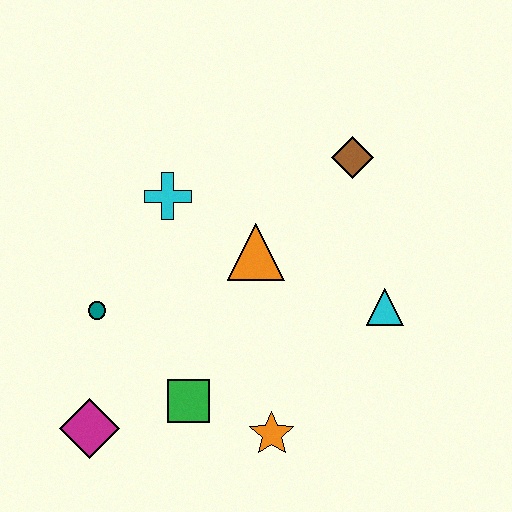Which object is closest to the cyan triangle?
The orange triangle is closest to the cyan triangle.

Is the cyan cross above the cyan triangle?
Yes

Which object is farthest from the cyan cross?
The orange star is farthest from the cyan cross.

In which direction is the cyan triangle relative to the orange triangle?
The cyan triangle is to the right of the orange triangle.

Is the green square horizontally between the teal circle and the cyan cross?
No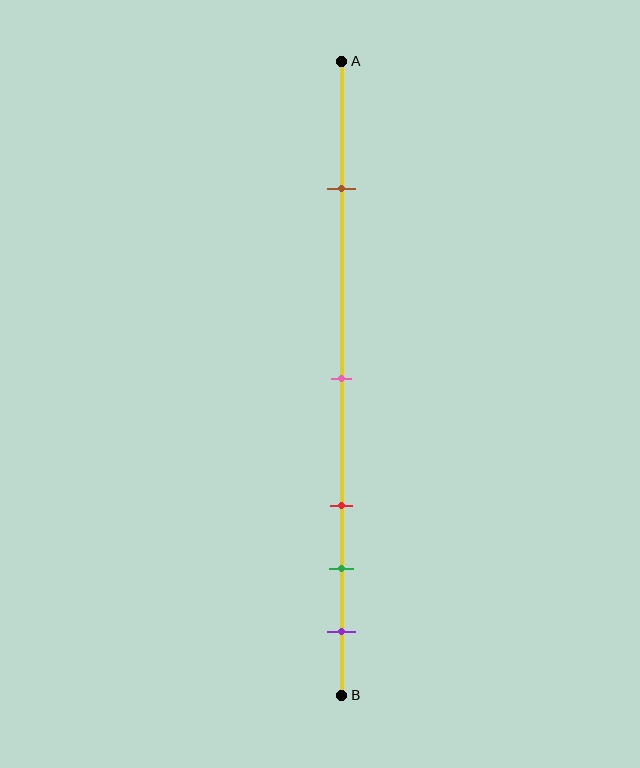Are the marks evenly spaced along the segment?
No, the marks are not evenly spaced.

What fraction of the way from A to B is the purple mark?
The purple mark is approximately 90% (0.9) of the way from A to B.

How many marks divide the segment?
There are 5 marks dividing the segment.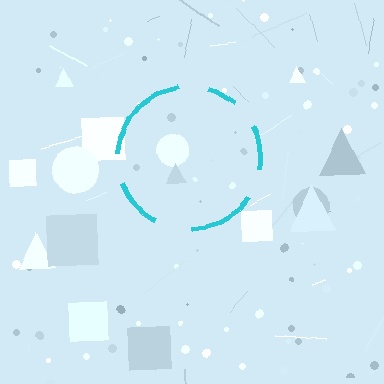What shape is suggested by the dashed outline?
The dashed outline suggests a circle.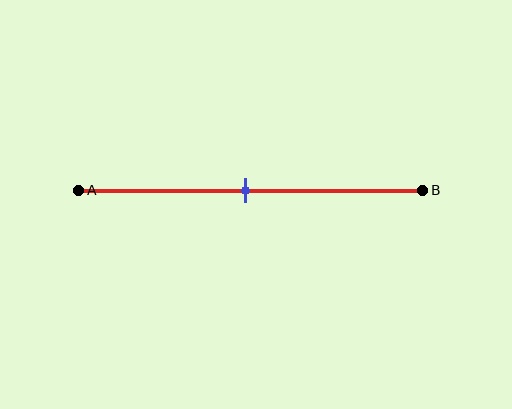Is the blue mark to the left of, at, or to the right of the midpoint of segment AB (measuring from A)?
The blue mark is approximately at the midpoint of segment AB.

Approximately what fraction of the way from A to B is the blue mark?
The blue mark is approximately 50% of the way from A to B.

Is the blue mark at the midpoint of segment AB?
Yes, the mark is approximately at the midpoint.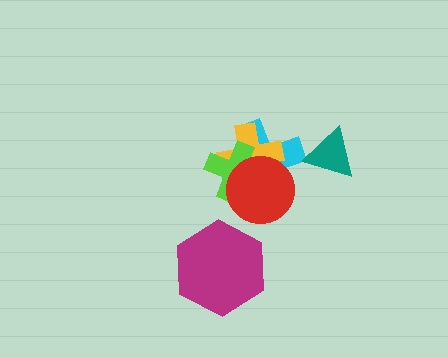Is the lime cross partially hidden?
Yes, it is partially covered by another shape.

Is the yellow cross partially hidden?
Yes, it is partially covered by another shape.